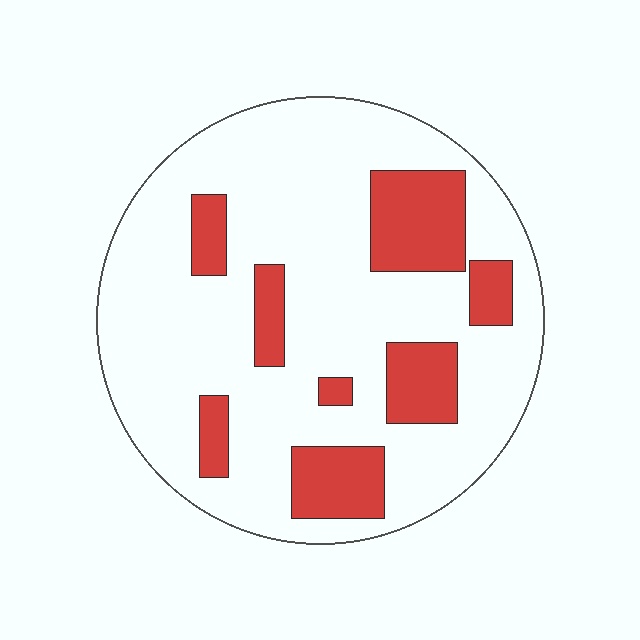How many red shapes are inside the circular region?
8.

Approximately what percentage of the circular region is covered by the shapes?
Approximately 20%.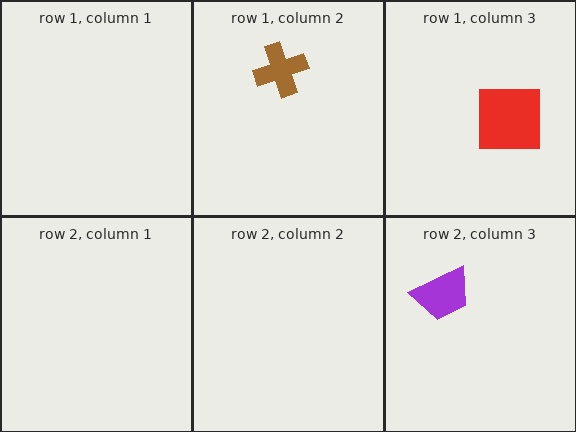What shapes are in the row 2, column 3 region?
The purple trapezoid.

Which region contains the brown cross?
The row 1, column 2 region.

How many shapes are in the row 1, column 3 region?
1.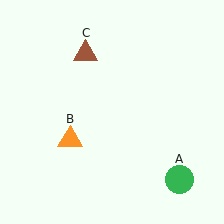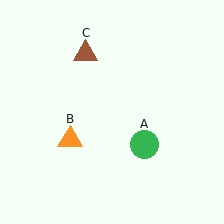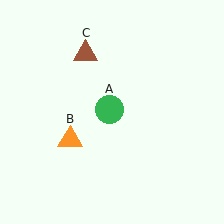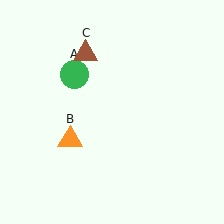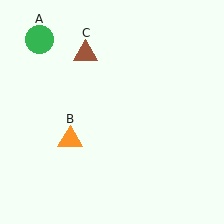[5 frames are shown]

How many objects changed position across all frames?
1 object changed position: green circle (object A).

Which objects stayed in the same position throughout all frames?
Orange triangle (object B) and brown triangle (object C) remained stationary.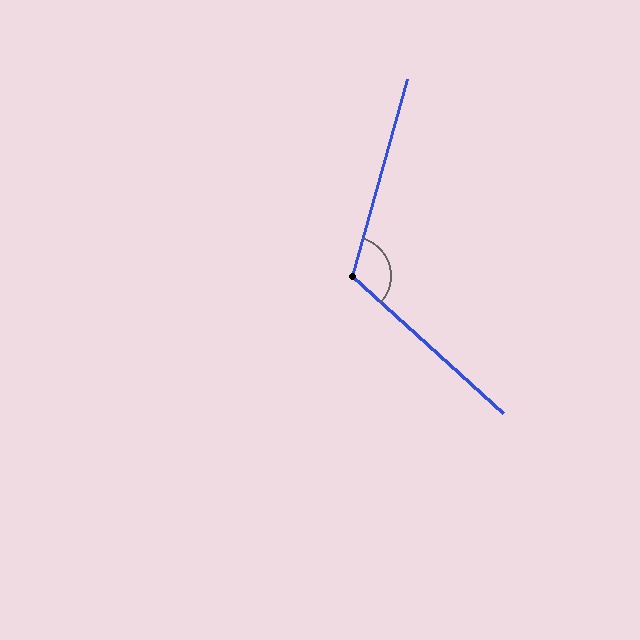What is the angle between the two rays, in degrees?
Approximately 116 degrees.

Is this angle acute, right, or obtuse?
It is obtuse.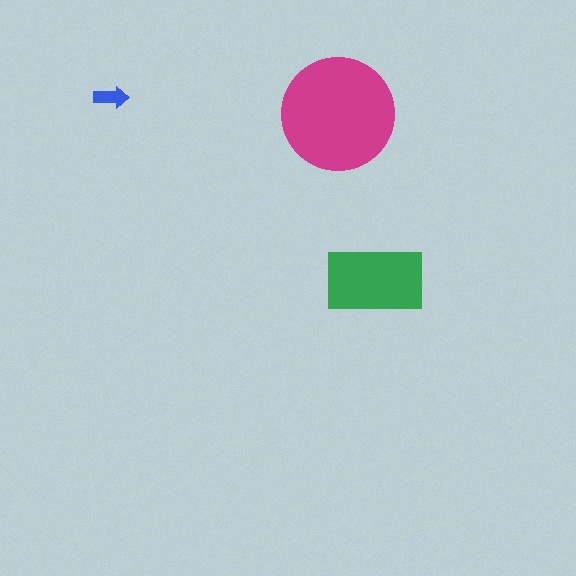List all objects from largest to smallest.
The magenta circle, the green rectangle, the blue arrow.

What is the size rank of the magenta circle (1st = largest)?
1st.